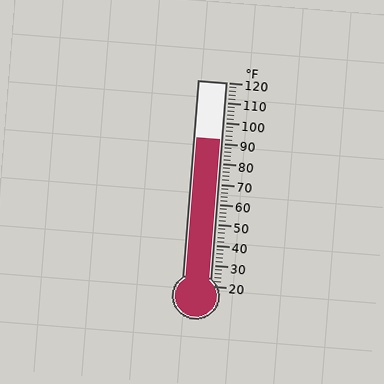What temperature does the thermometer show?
The thermometer shows approximately 92°F.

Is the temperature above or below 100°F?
The temperature is below 100°F.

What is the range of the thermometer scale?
The thermometer scale ranges from 20°F to 120°F.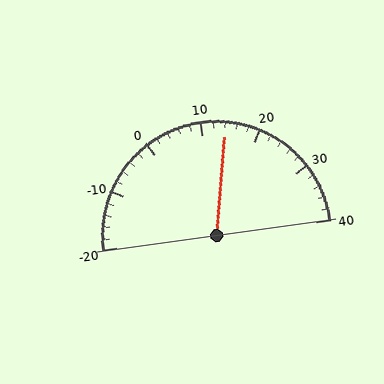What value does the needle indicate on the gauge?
The needle indicates approximately 14.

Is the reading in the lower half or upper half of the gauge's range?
The reading is in the upper half of the range (-20 to 40).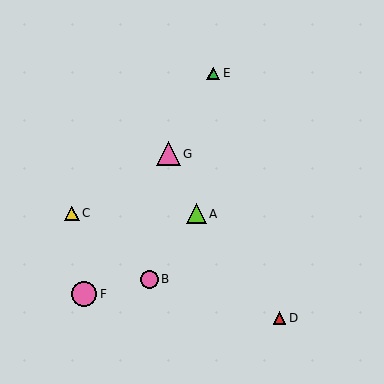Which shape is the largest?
The pink circle (labeled F) is the largest.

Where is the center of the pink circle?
The center of the pink circle is at (84, 294).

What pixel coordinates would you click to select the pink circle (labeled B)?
Click at (149, 279) to select the pink circle B.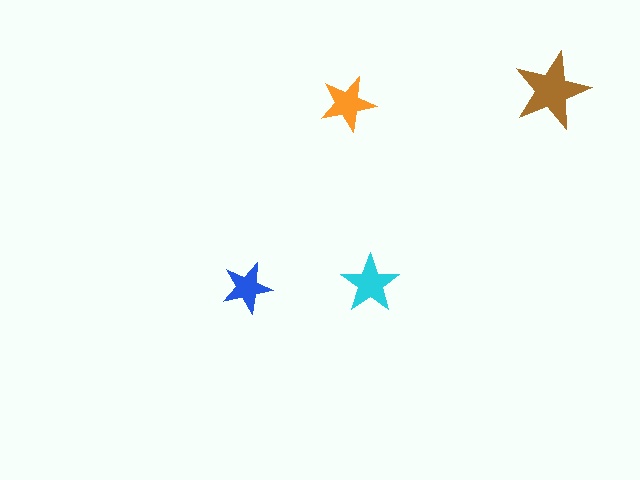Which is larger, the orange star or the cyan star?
The cyan one.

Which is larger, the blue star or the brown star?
The brown one.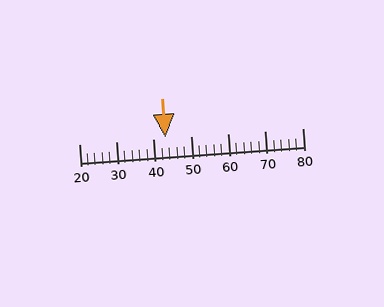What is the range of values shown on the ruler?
The ruler shows values from 20 to 80.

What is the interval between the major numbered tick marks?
The major tick marks are spaced 10 units apart.